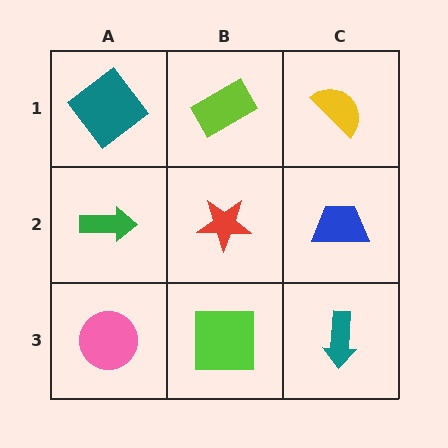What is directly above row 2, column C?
A yellow semicircle.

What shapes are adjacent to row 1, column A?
A green arrow (row 2, column A), a lime rectangle (row 1, column B).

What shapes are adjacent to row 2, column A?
A teal diamond (row 1, column A), a pink circle (row 3, column A), a red star (row 2, column B).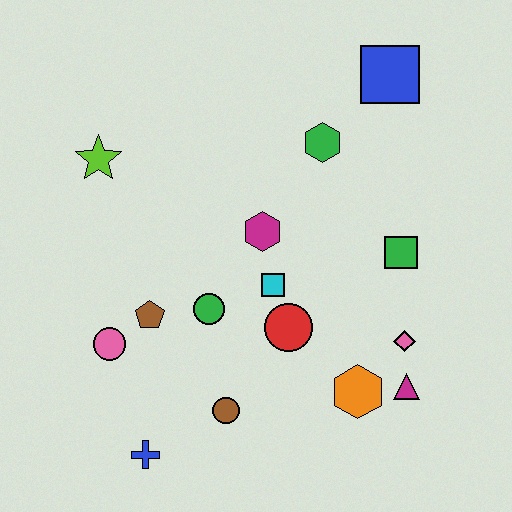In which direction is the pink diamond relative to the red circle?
The pink diamond is to the right of the red circle.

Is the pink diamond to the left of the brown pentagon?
No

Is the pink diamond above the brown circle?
Yes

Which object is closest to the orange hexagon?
The magenta triangle is closest to the orange hexagon.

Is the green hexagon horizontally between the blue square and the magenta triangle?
No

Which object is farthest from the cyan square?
The blue square is farthest from the cyan square.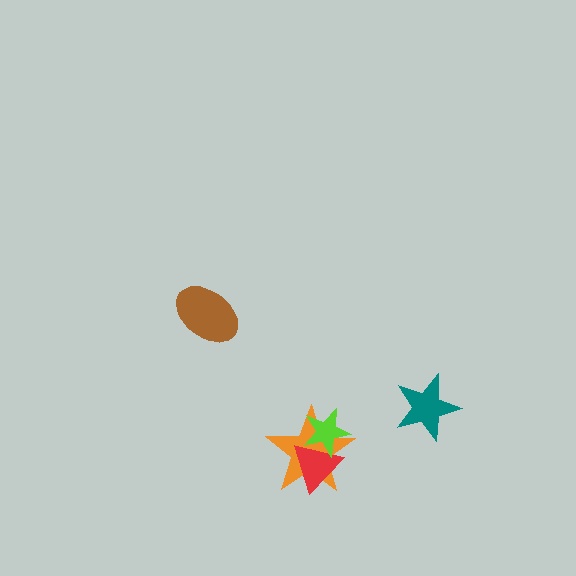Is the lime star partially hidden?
No, no other shape covers it.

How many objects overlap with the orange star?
2 objects overlap with the orange star.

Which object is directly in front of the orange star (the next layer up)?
The red triangle is directly in front of the orange star.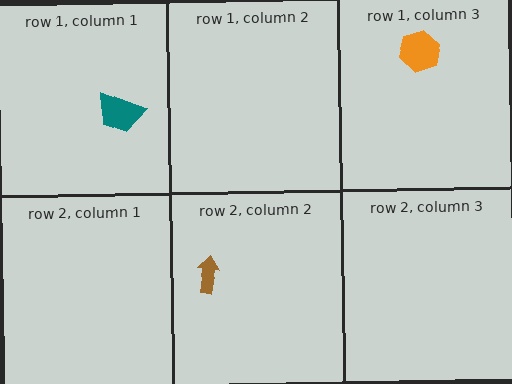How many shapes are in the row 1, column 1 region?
1.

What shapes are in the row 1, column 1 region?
The teal trapezoid.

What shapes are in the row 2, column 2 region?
The brown arrow.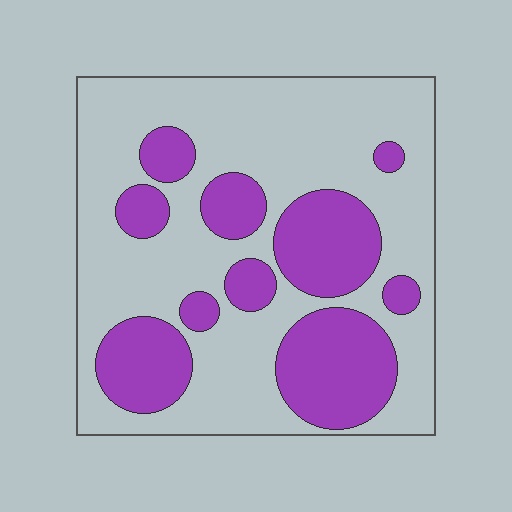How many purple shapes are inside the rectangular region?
10.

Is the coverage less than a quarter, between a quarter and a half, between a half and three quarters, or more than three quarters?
Between a quarter and a half.